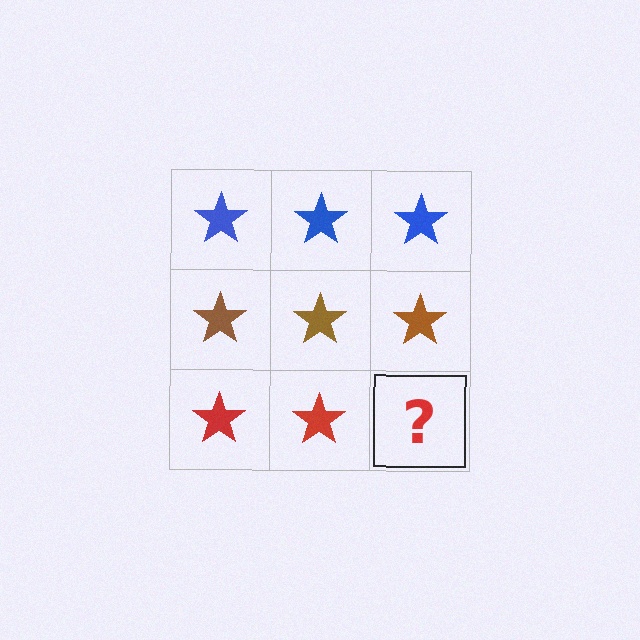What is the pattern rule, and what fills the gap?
The rule is that each row has a consistent color. The gap should be filled with a red star.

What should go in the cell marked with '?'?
The missing cell should contain a red star.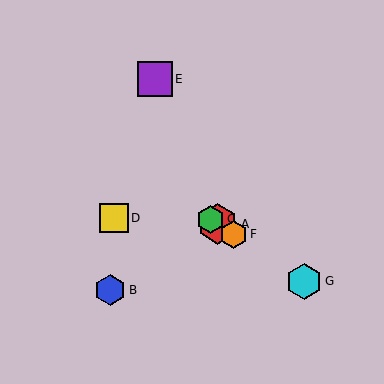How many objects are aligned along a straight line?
4 objects (A, C, F, G) are aligned along a straight line.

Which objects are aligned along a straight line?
Objects A, C, F, G are aligned along a straight line.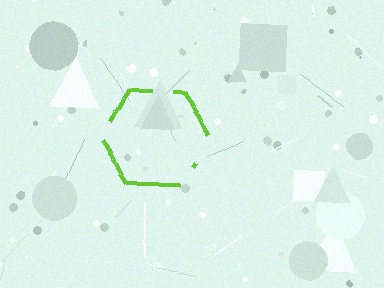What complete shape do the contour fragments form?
The contour fragments form a hexagon.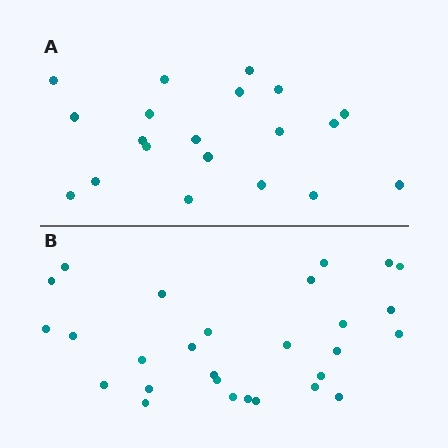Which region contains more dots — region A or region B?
Region B (the bottom region) has more dots.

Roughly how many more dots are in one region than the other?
Region B has roughly 8 or so more dots than region A.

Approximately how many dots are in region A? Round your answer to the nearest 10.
About 20 dots.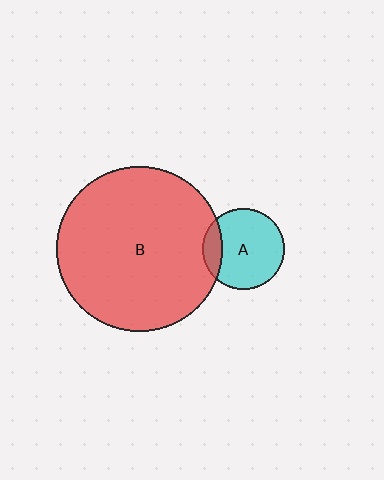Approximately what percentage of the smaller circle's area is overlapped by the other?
Approximately 15%.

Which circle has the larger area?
Circle B (red).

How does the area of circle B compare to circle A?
Approximately 4.1 times.